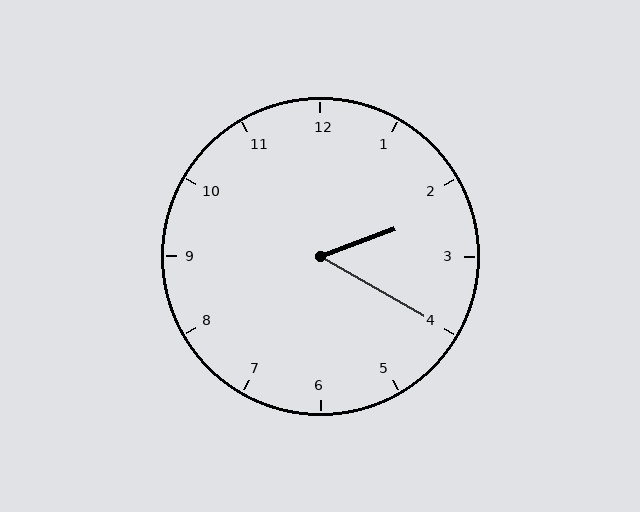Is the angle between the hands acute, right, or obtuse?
It is acute.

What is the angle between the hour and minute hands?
Approximately 50 degrees.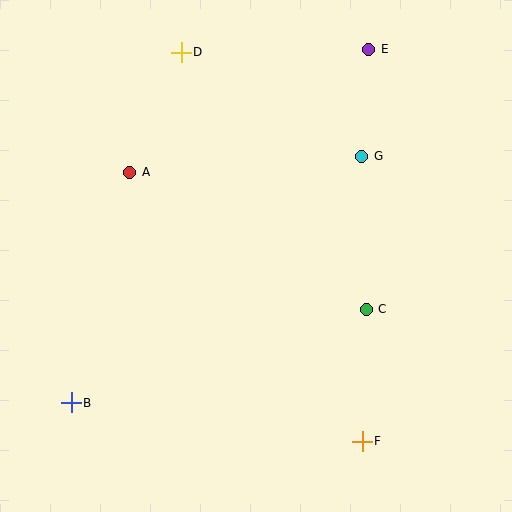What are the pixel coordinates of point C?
Point C is at (366, 309).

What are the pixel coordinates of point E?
Point E is at (369, 49).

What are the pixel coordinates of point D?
Point D is at (181, 52).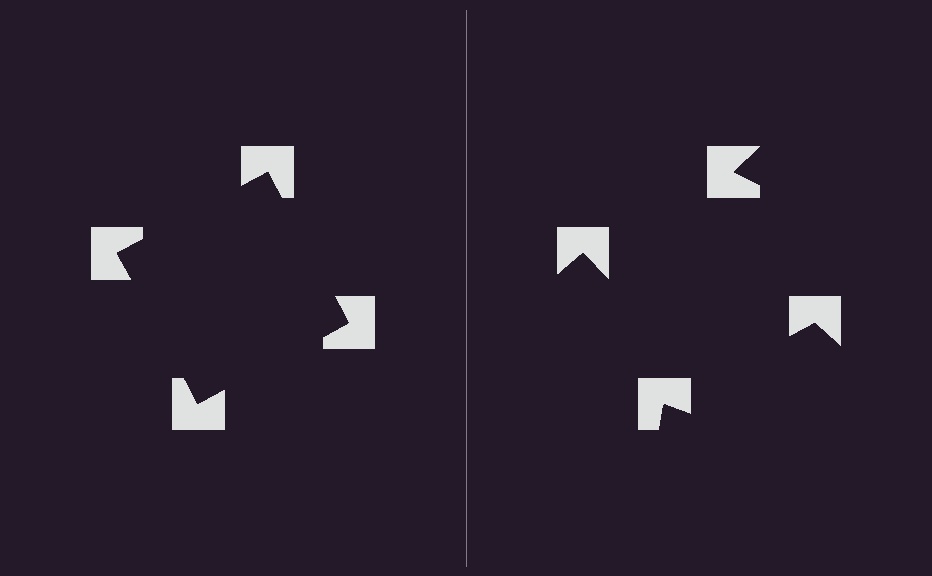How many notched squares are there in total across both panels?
8 — 4 on each side.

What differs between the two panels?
The notched squares are positioned identically on both sides; only the wedge orientations differ. On the left they align to a square; on the right they are misaligned.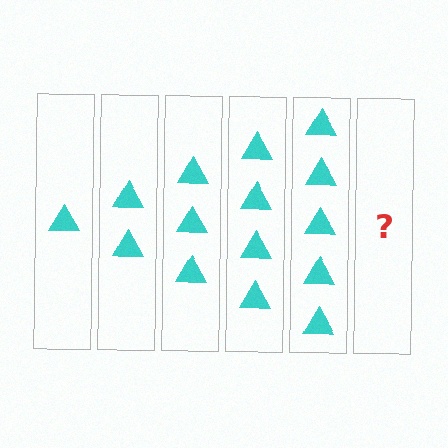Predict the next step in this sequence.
The next step is 6 triangles.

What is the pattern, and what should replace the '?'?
The pattern is that each step adds one more triangle. The '?' should be 6 triangles.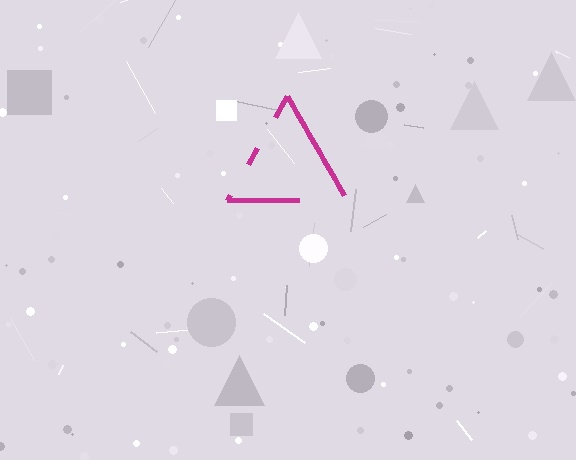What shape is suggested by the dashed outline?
The dashed outline suggests a triangle.